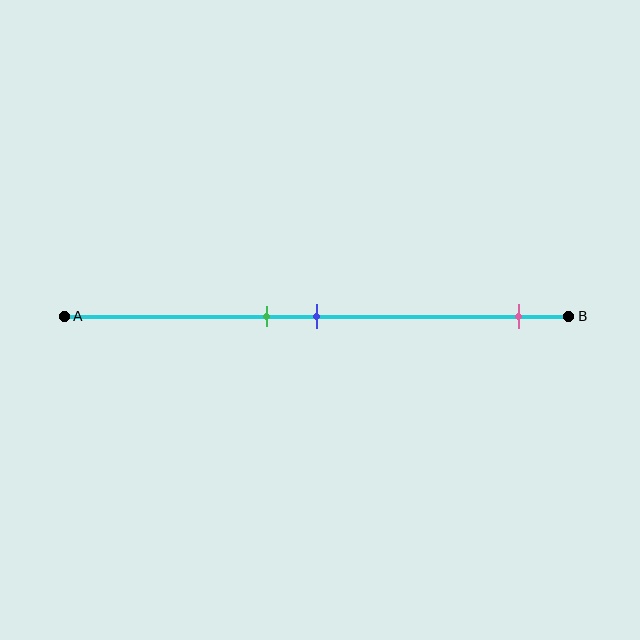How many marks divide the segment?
There are 3 marks dividing the segment.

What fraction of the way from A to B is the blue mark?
The blue mark is approximately 50% (0.5) of the way from A to B.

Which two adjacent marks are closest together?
The green and blue marks are the closest adjacent pair.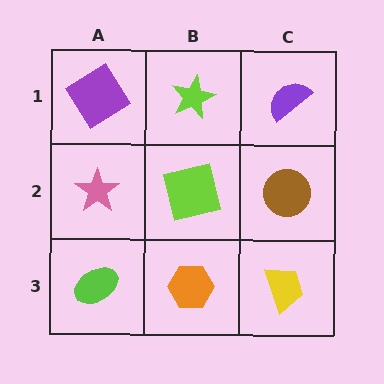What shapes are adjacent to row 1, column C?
A brown circle (row 2, column C), a lime star (row 1, column B).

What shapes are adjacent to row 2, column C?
A purple semicircle (row 1, column C), a yellow trapezoid (row 3, column C), a lime square (row 2, column B).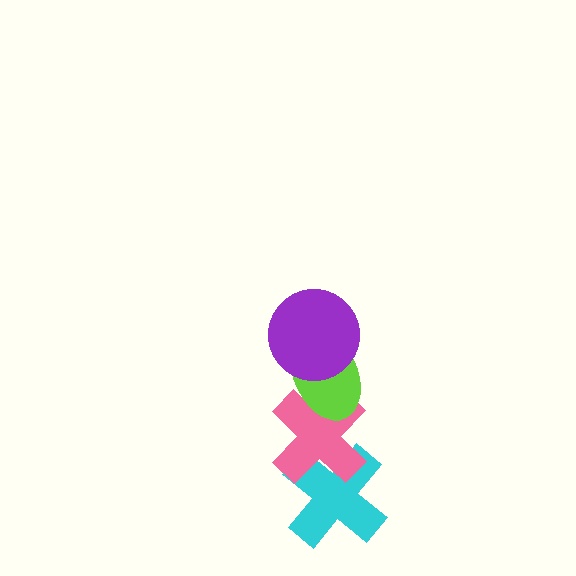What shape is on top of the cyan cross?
The pink cross is on top of the cyan cross.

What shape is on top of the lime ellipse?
The purple circle is on top of the lime ellipse.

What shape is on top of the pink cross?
The lime ellipse is on top of the pink cross.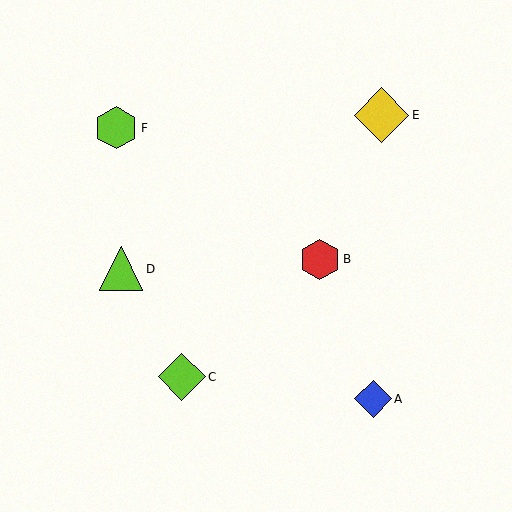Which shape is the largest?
The yellow diamond (labeled E) is the largest.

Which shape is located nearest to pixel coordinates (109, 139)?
The lime hexagon (labeled F) at (116, 128) is nearest to that location.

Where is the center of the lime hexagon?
The center of the lime hexagon is at (116, 128).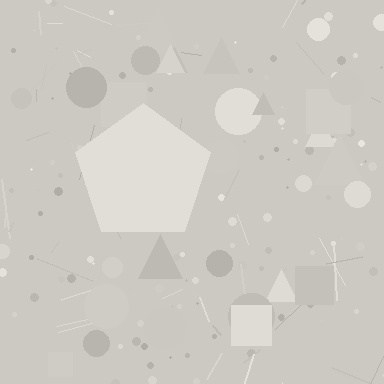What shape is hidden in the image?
A pentagon is hidden in the image.